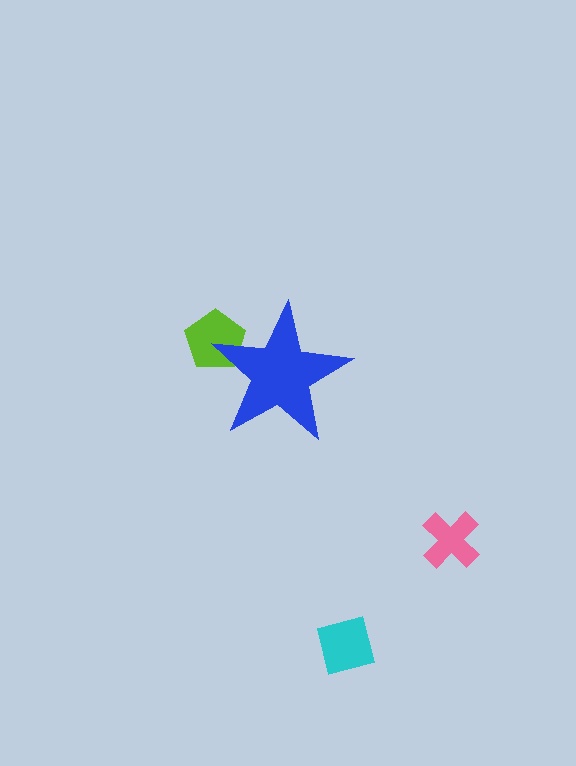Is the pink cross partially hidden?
No, the pink cross is fully visible.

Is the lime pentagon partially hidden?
Yes, the lime pentagon is partially hidden behind the blue star.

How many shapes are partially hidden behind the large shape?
1 shape is partially hidden.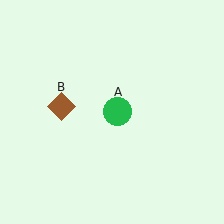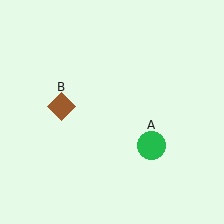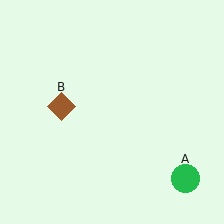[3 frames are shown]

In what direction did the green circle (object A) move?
The green circle (object A) moved down and to the right.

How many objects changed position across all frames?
1 object changed position: green circle (object A).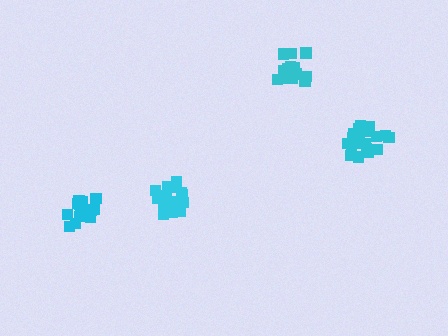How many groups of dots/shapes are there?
There are 4 groups.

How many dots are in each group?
Group 1: 18 dots, Group 2: 15 dots, Group 3: 16 dots, Group 4: 21 dots (70 total).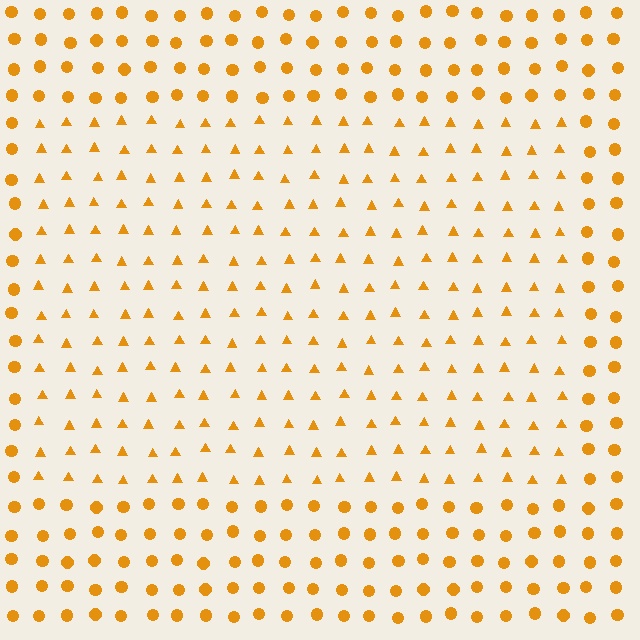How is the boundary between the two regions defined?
The boundary is defined by a change in element shape: triangles inside vs. circles outside. All elements share the same color and spacing.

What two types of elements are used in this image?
The image uses triangles inside the rectangle region and circles outside it.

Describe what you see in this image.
The image is filled with small orange elements arranged in a uniform grid. A rectangle-shaped region contains triangles, while the surrounding area contains circles. The boundary is defined purely by the change in element shape.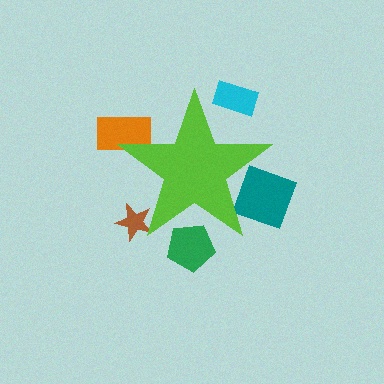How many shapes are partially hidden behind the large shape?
5 shapes are partially hidden.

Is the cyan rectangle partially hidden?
Yes, the cyan rectangle is partially hidden behind the lime star.